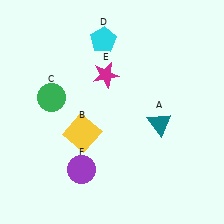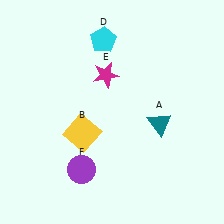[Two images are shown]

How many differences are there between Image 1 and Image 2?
There is 1 difference between the two images.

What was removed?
The green circle (C) was removed in Image 2.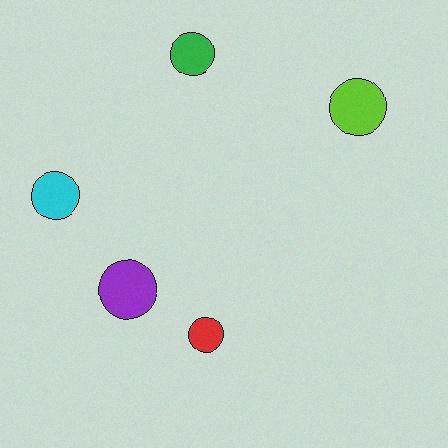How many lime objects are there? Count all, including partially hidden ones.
There is 1 lime object.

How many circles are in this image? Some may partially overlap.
There are 5 circles.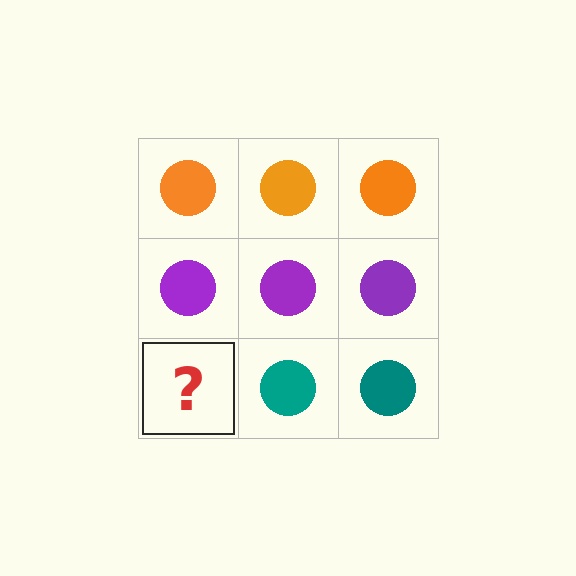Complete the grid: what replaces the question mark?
The question mark should be replaced with a teal circle.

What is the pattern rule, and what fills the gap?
The rule is that each row has a consistent color. The gap should be filled with a teal circle.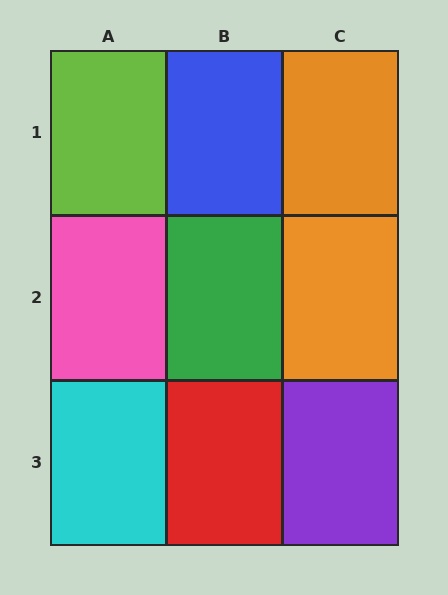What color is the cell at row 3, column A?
Cyan.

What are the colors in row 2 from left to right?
Pink, green, orange.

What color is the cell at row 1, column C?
Orange.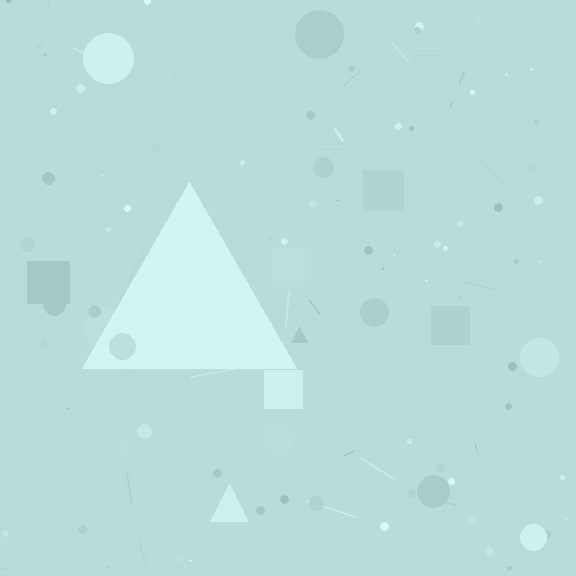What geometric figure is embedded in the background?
A triangle is embedded in the background.